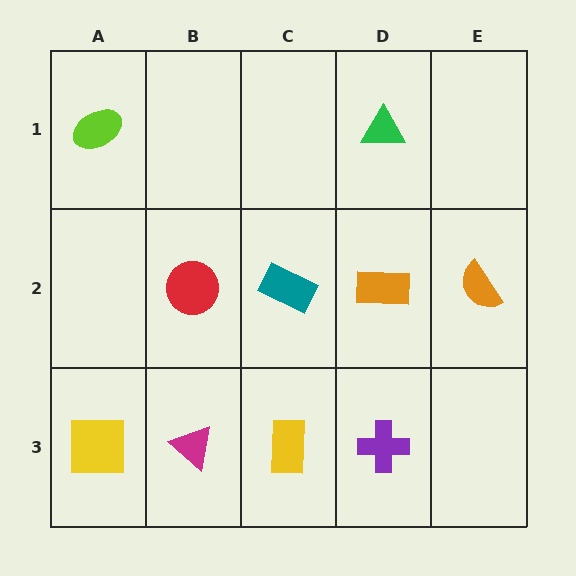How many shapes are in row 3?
4 shapes.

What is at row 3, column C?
A yellow rectangle.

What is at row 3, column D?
A purple cross.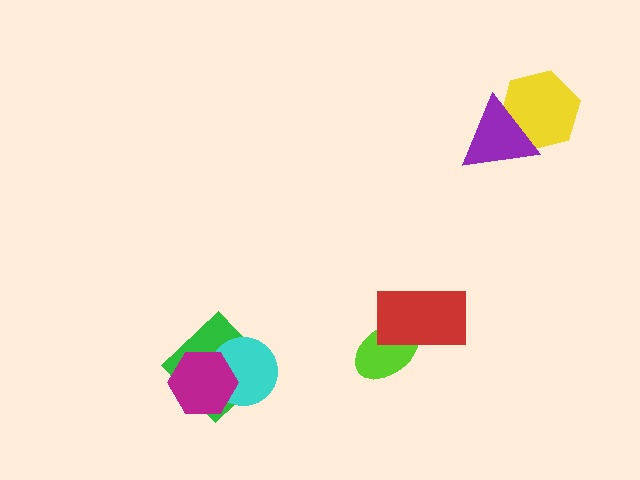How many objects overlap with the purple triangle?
1 object overlaps with the purple triangle.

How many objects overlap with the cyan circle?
2 objects overlap with the cyan circle.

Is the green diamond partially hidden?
Yes, it is partially covered by another shape.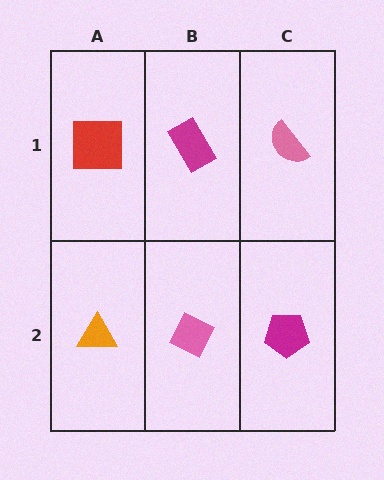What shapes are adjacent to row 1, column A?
An orange triangle (row 2, column A), a magenta rectangle (row 1, column B).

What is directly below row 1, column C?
A magenta pentagon.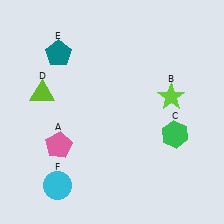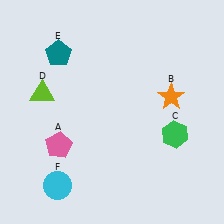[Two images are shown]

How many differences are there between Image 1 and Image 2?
There is 1 difference between the two images.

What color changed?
The star (B) changed from lime in Image 1 to orange in Image 2.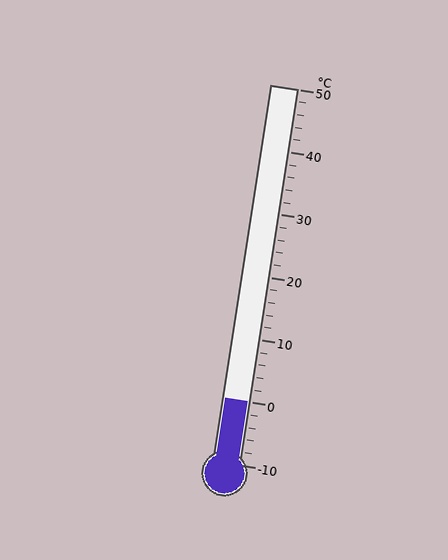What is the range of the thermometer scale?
The thermometer scale ranges from -10°C to 50°C.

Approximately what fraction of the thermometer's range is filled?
The thermometer is filled to approximately 15% of its range.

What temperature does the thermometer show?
The thermometer shows approximately 0°C.